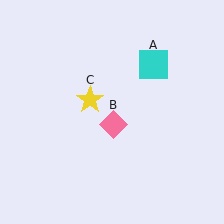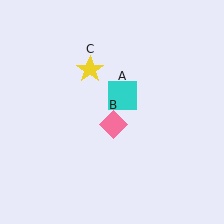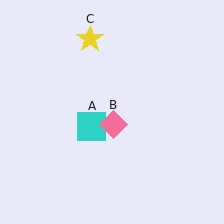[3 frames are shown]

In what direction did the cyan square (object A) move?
The cyan square (object A) moved down and to the left.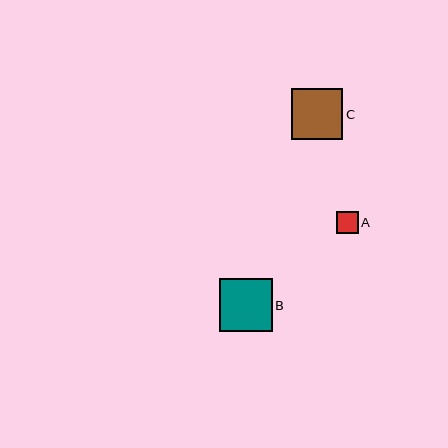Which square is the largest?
Square B is the largest with a size of approximately 53 pixels.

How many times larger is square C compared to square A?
Square C is approximately 2.3 times the size of square A.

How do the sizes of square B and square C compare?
Square B and square C are approximately the same size.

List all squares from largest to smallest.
From largest to smallest: B, C, A.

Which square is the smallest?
Square A is the smallest with a size of approximately 22 pixels.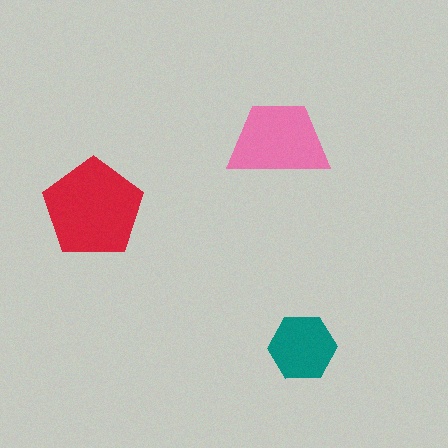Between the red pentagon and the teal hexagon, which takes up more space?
The red pentagon.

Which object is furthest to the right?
The teal hexagon is rightmost.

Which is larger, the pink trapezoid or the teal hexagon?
The pink trapezoid.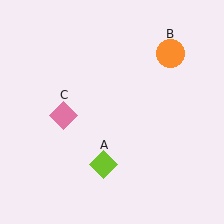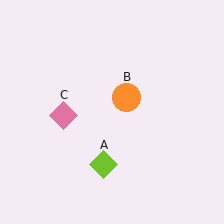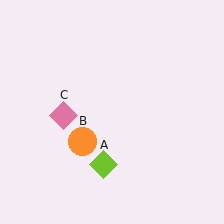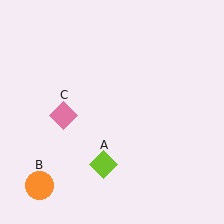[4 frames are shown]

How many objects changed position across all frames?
1 object changed position: orange circle (object B).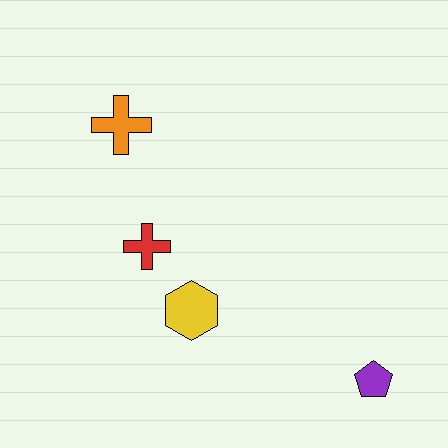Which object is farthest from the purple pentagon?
The orange cross is farthest from the purple pentagon.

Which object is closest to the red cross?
The yellow hexagon is closest to the red cross.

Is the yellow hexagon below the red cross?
Yes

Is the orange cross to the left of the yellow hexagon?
Yes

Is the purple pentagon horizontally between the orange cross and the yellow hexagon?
No